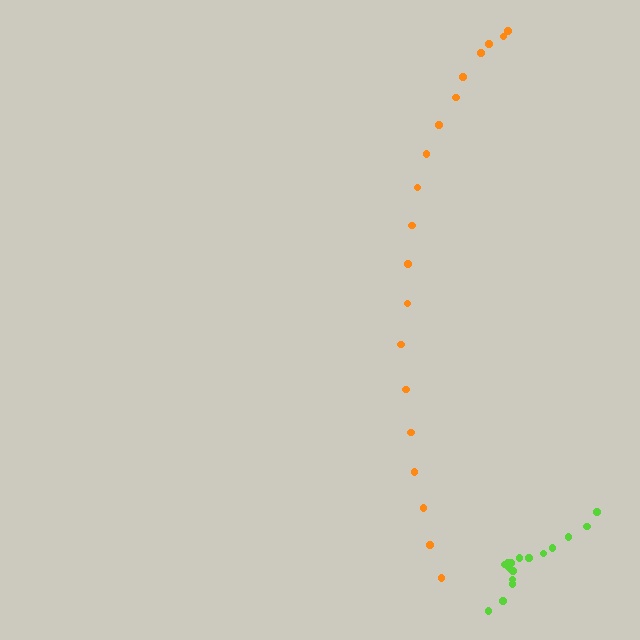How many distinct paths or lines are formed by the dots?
There are 2 distinct paths.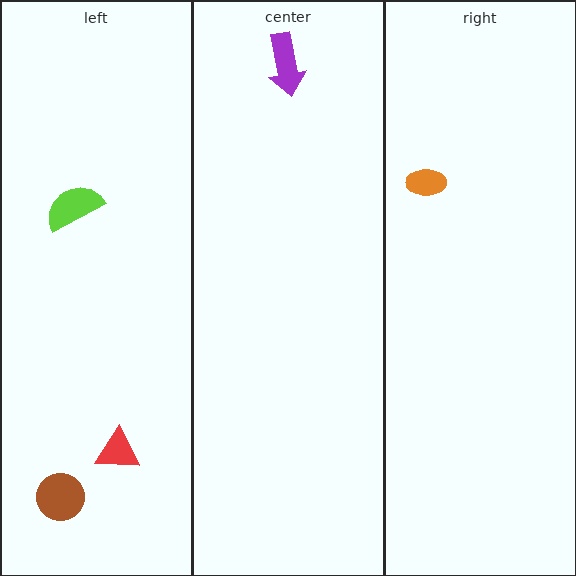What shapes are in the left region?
The brown circle, the lime semicircle, the red triangle.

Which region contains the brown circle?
The left region.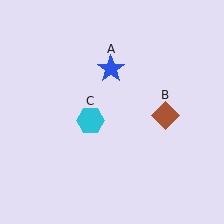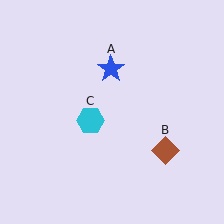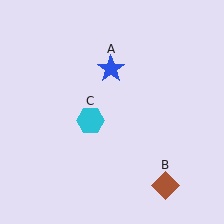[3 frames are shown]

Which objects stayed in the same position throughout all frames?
Blue star (object A) and cyan hexagon (object C) remained stationary.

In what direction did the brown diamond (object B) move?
The brown diamond (object B) moved down.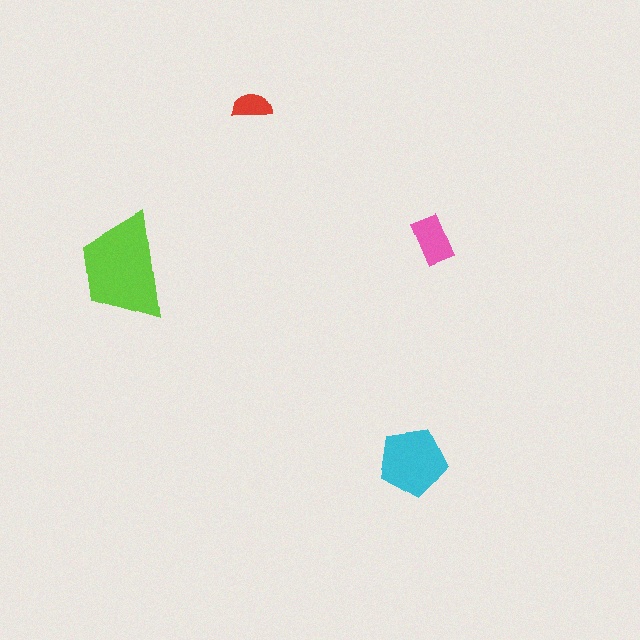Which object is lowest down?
The cyan pentagon is bottommost.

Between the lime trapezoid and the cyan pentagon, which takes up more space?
The lime trapezoid.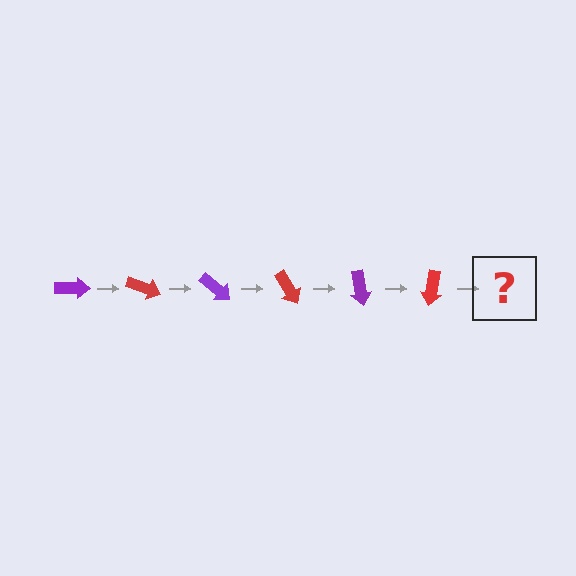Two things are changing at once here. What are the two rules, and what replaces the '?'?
The two rules are that it rotates 20 degrees each step and the color cycles through purple and red. The '?' should be a purple arrow, rotated 120 degrees from the start.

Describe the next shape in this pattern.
It should be a purple arrow, rotated 120 degrees from the start.